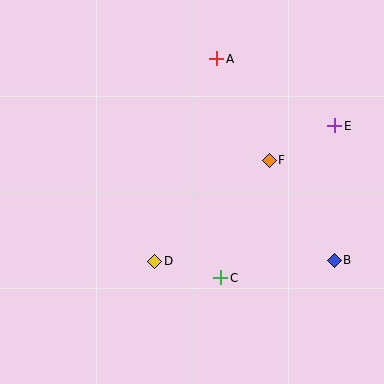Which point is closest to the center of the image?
Point D at (155, 261) is closest to the center.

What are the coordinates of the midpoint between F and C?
The midpoint between F and C is at (245, 219).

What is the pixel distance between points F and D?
The distance between F and D is 153 pixels.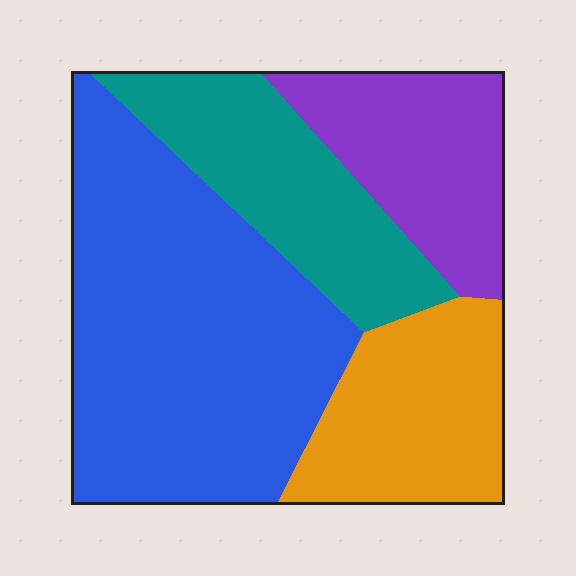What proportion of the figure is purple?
Purple takes up less than a quarter of the figure.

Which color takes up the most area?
Blue, at roughly 45%.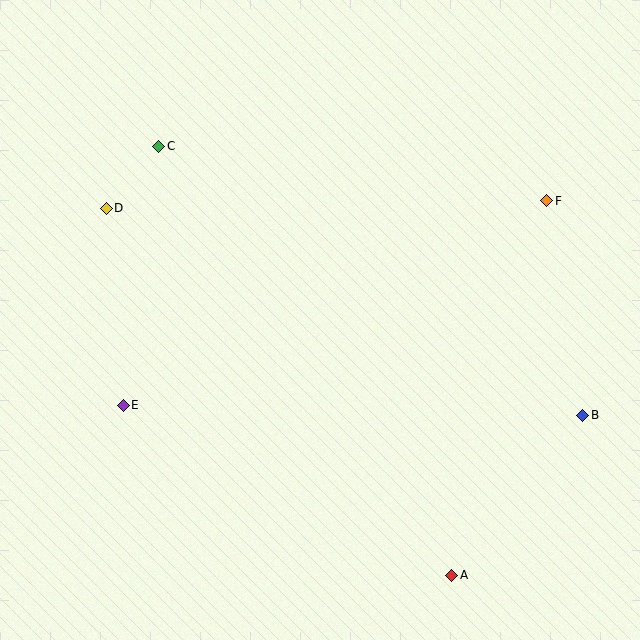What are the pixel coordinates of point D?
Point D is at (106, 208).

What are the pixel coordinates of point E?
Point E is at (123, 405).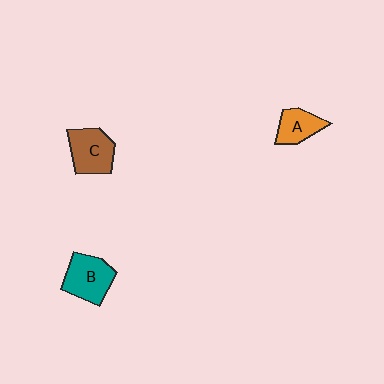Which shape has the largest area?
Shape B (teal).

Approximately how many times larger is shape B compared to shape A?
Approximately 1.4 times.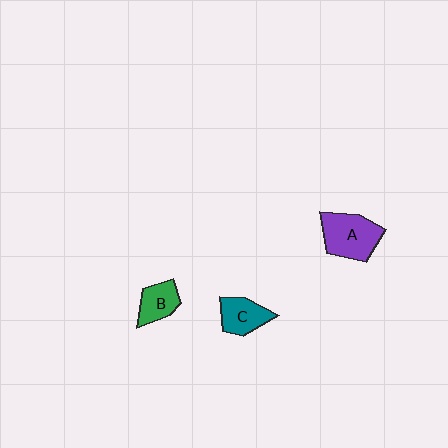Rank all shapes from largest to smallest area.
From largest to smallest: A (purple), C (teal), B (green).